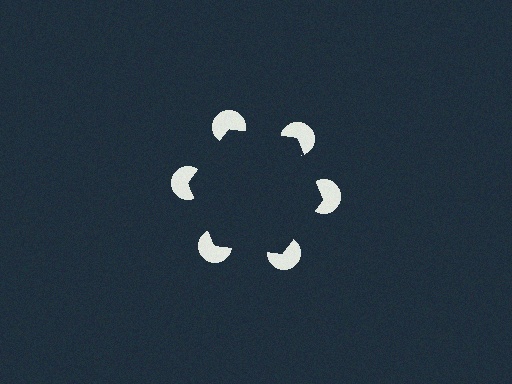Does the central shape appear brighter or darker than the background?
It typically appears slightly darker than the background, even though no actual brightness change is drawn.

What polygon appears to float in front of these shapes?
An illusory hexagon — its edges are inferred from the aligned wedge cuts in the pac-man discs, not physically drawn.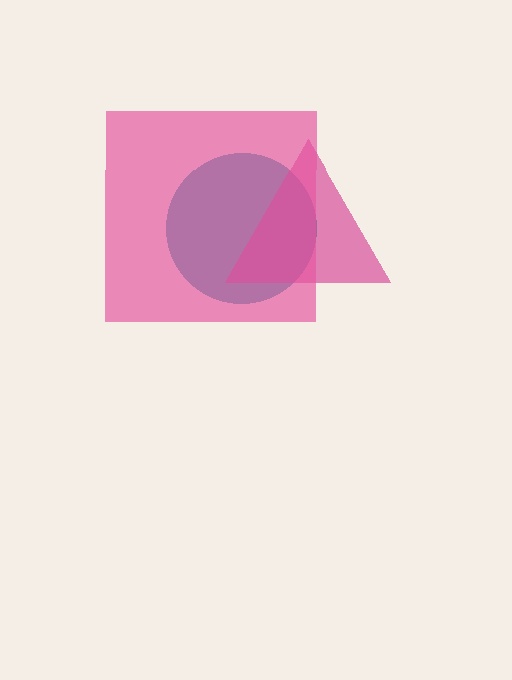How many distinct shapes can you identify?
There are 3 distinct shapes: a teal circle, a magenta triangle, a pink square.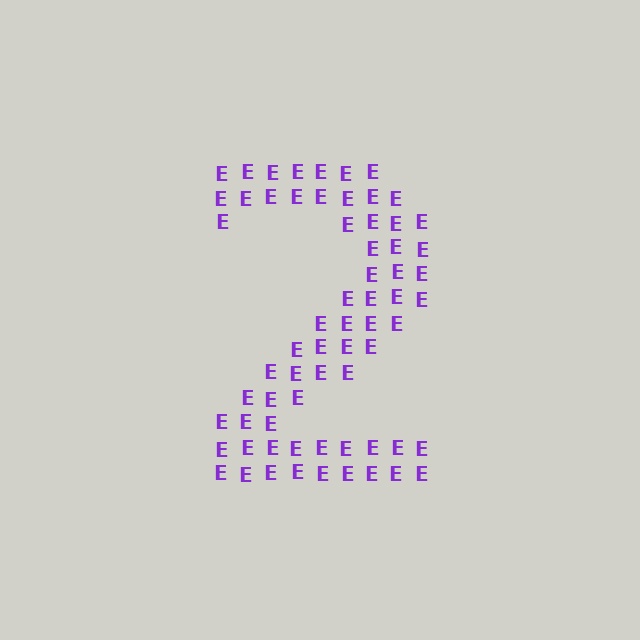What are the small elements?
The small elements are letter E's.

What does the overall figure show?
The overall figure shows the digit 2.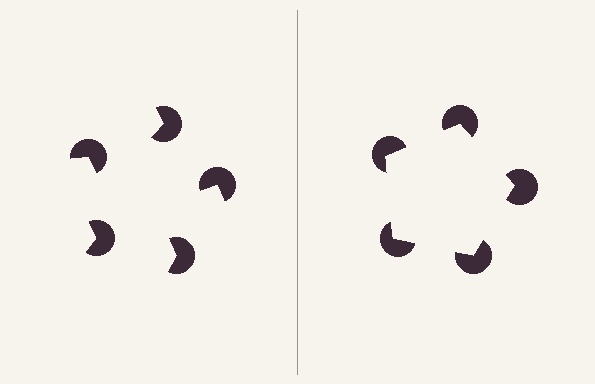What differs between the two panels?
The pac-man discs are positioned identically on both sides; only the wedge orientations differ. On the right they align to a pentagon; on the left they are misaligned.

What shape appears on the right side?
An illusory pentagon.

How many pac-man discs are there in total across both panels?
10 — 5 on each side.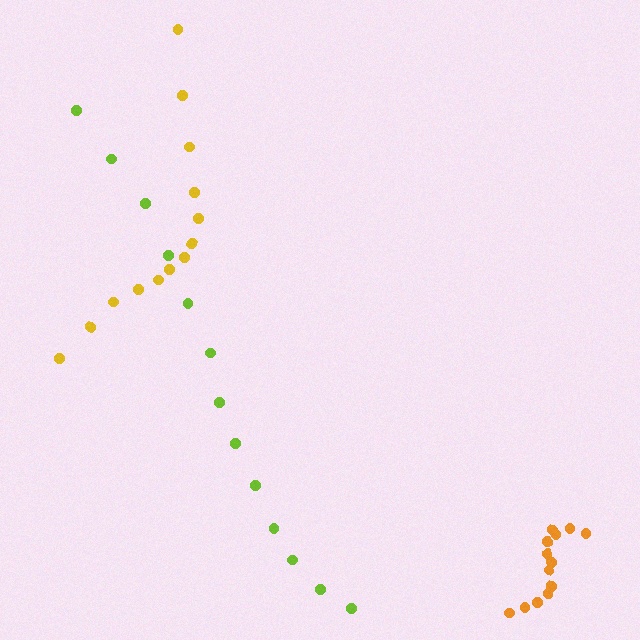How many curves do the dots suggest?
There are 3 distinct paths.